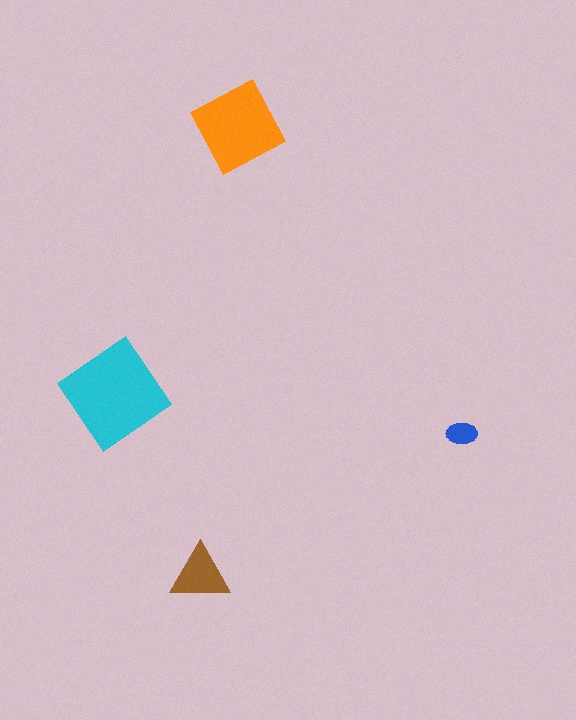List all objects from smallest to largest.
The blue ellipse, the brown triangle, the orange square, the cyan diamond.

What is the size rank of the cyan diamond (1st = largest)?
1st.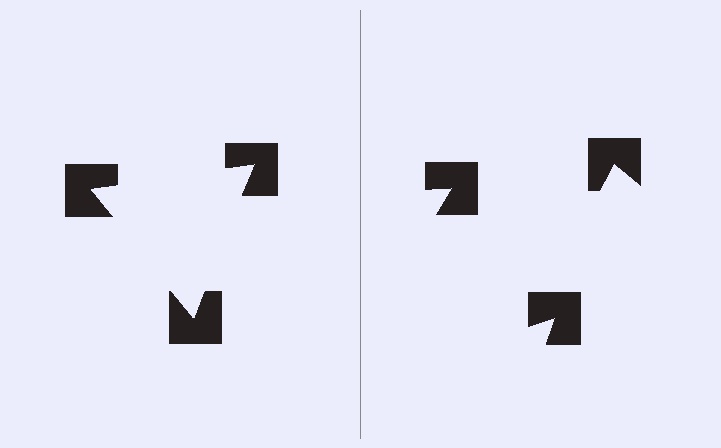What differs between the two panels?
The notched squares are positioned identically on both sides; only the wedge orientations differ. On the left they align to a triangle; on the right they are misaligned.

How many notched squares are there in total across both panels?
6 — 3 on each side.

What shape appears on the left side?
An illusory triangle.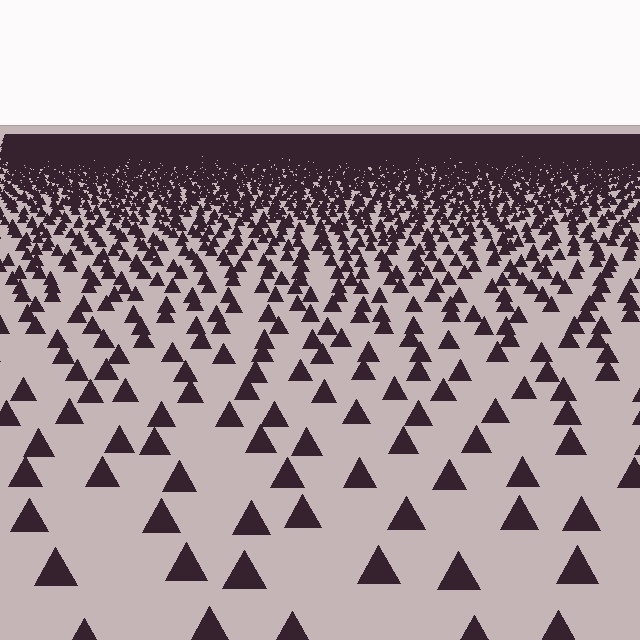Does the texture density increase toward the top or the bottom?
Density increases toward the top.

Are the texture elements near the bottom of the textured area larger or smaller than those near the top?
Larger. Near the bottom, elements are closer to the viewer and appear at a bigger on-screen size.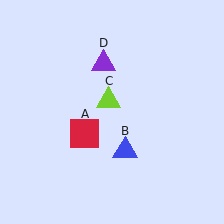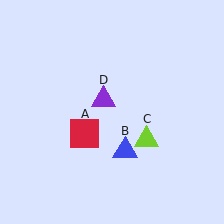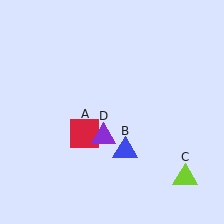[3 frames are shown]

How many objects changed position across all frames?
2 objects changed position: lime triangle (object C), purple triangle (object D).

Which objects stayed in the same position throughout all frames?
Red square (object A) and blue triangle (object B) remained stationary.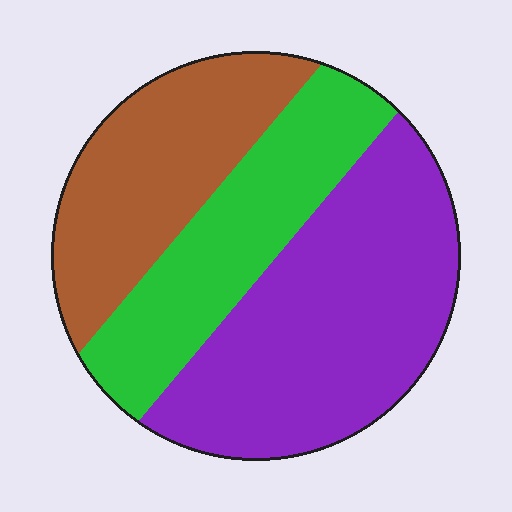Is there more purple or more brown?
Purple.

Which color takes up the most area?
Purple, at roughly 45%.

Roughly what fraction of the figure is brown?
Brown covers 28% of the figure.